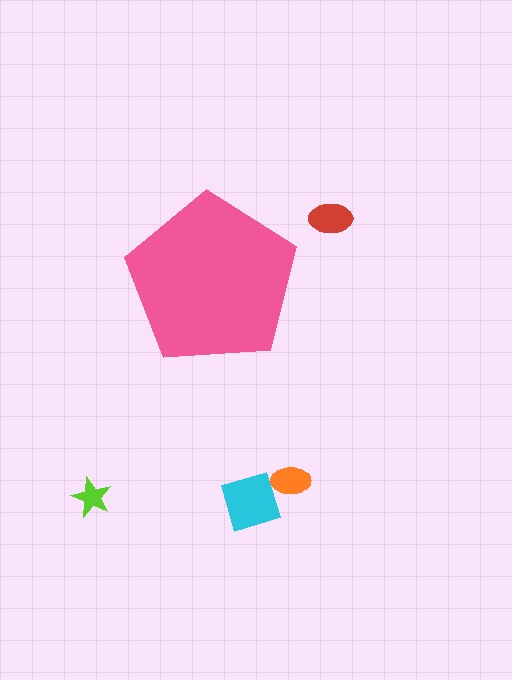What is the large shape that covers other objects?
A pink pentagon.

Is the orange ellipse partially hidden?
No, the orange ellipse is fully visible.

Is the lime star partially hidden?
No, the lime star is fully visible.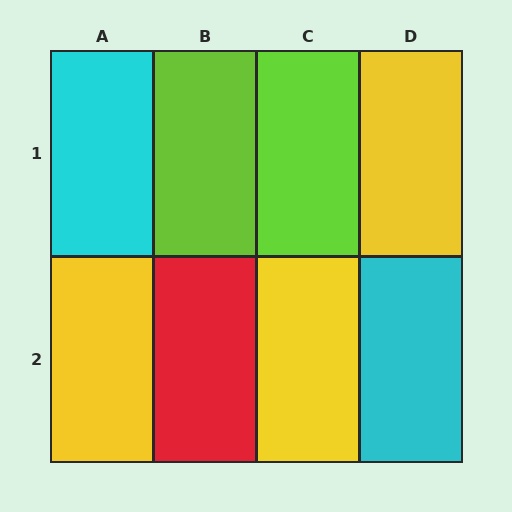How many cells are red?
1 cell is red.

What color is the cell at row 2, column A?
Yellow.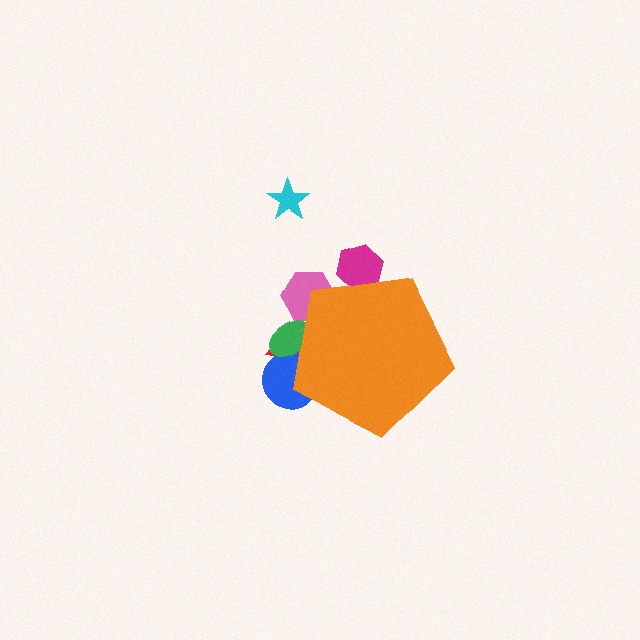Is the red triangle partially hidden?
Yes, the red triangle is partially hidden behind the orange pentagon.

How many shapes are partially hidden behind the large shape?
5 shapes are partially hidden.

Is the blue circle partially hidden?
Yes, the blue circle is partially hidden behind the orange pentagon.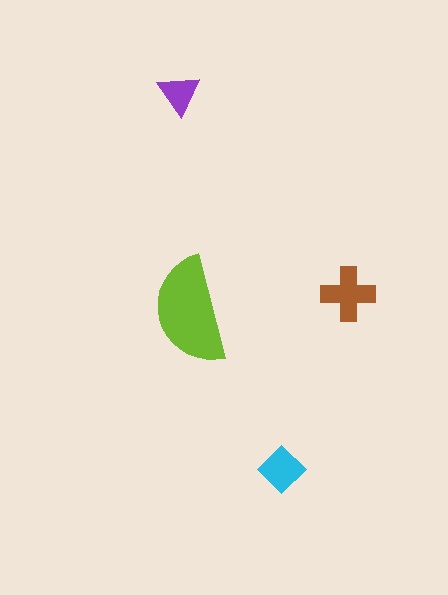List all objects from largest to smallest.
The lime semicircle, the brown cross, the cyan diamond, the purple triangle.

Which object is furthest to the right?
The brown cross is rightmost.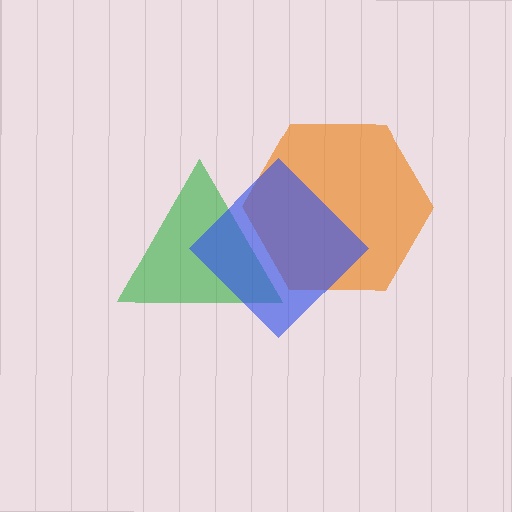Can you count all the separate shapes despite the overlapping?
Yes, there are 3 separate shapes.